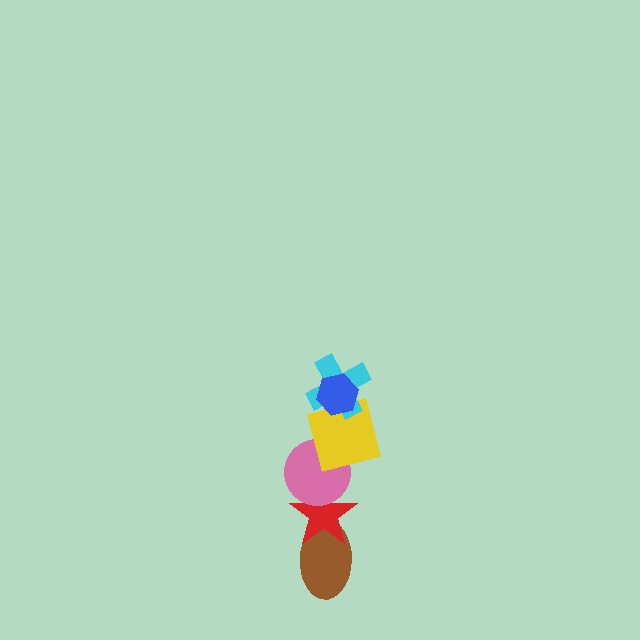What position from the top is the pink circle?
The pink circle is 4th from the top.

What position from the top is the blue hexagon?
The blue hexagon is 1st from the top.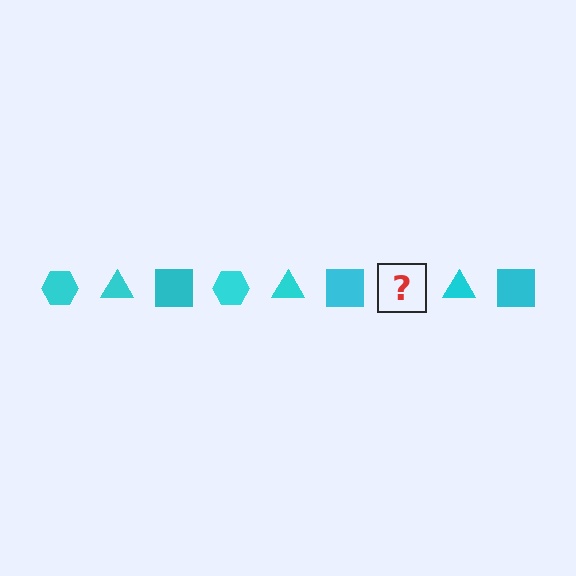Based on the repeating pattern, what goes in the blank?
The blank should be a cyan hexagon.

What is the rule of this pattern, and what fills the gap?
The rule is that the pattern cycles through hexagon, triangle, square shapes in cyan. The gap should be filled with a cyan hexagon.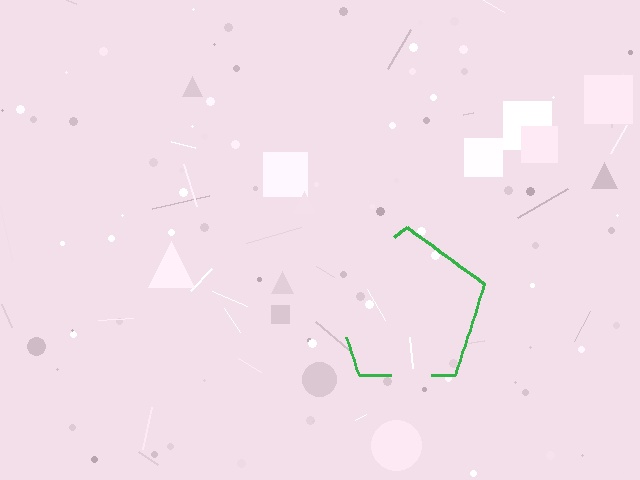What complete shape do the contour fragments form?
The contour fragments form a pentagon.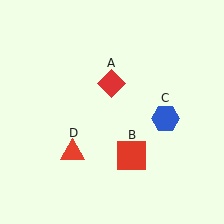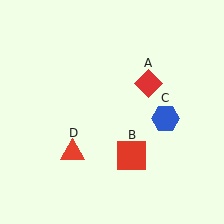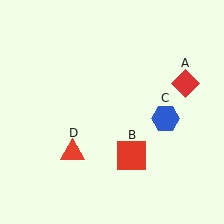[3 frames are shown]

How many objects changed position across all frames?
1 object changed position: red diamond (object A).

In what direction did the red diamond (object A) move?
The red diamond (object A) moved right.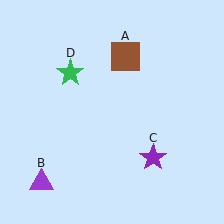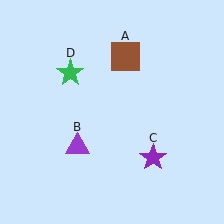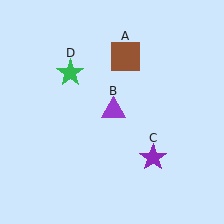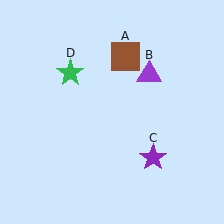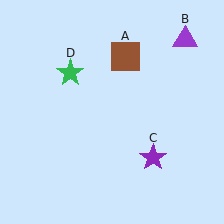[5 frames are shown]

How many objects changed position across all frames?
1 object changed position: purple triangle (object B).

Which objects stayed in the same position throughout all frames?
Brown square (object A) and purple star (object C) and green star (object D) remained stationary.